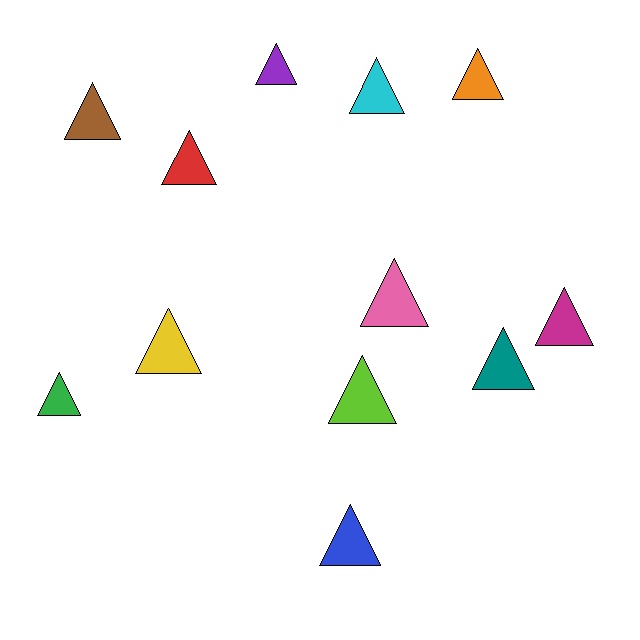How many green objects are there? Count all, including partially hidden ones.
There is 1 green object.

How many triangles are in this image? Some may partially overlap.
There are 12 triangles.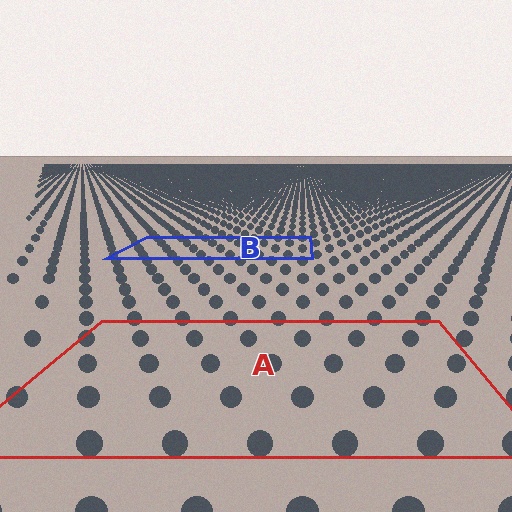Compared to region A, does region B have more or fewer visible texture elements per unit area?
Region B has more texture elements per unit area — they are packed more densely because it is farther away.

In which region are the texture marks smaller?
The texture marks are smaller in region B, because it is farther away.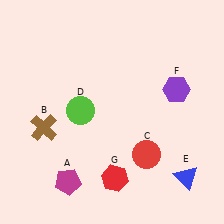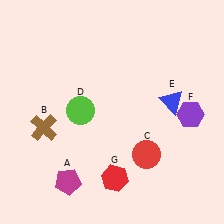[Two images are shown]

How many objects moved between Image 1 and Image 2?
2 objects moved between the two images.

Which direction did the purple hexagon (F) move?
The purple hexagon (F) moved down.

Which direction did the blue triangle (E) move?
The blue triangle (E) moved up.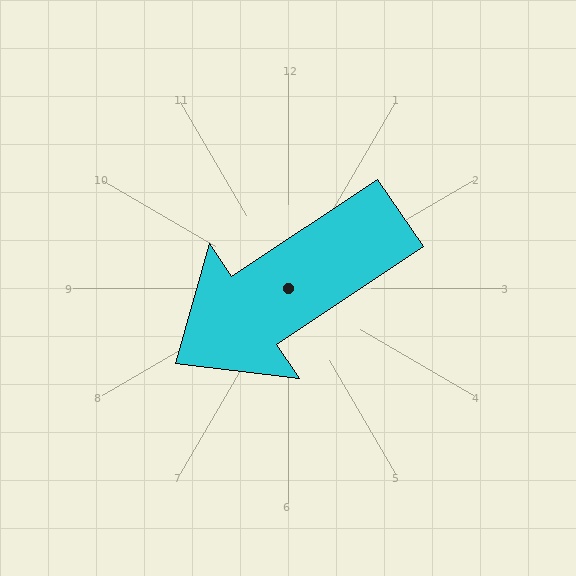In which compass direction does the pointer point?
Southwest.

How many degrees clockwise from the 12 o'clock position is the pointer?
Approximately 236 degrees.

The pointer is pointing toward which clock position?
Roughly 8 o'clock.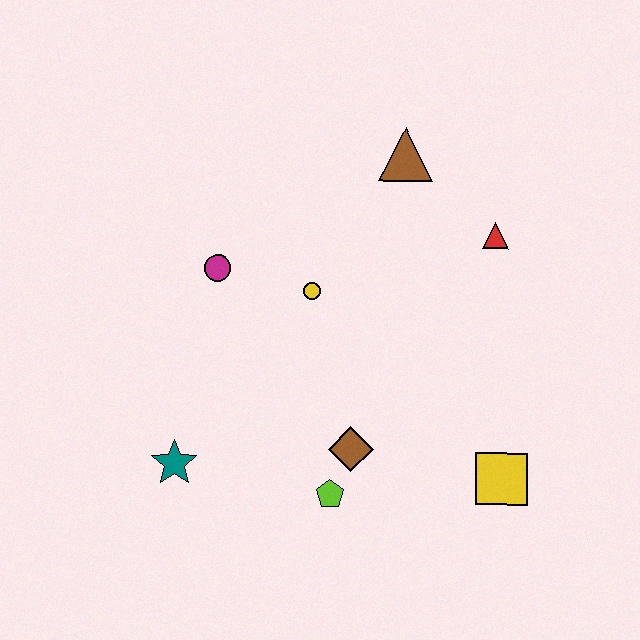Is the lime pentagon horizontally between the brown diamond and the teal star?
Yes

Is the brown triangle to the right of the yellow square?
No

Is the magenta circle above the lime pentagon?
Yes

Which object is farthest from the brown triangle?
The teal star is farthest from the brown triangle.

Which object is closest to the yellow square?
The brown diamond is closest to the yellow square.